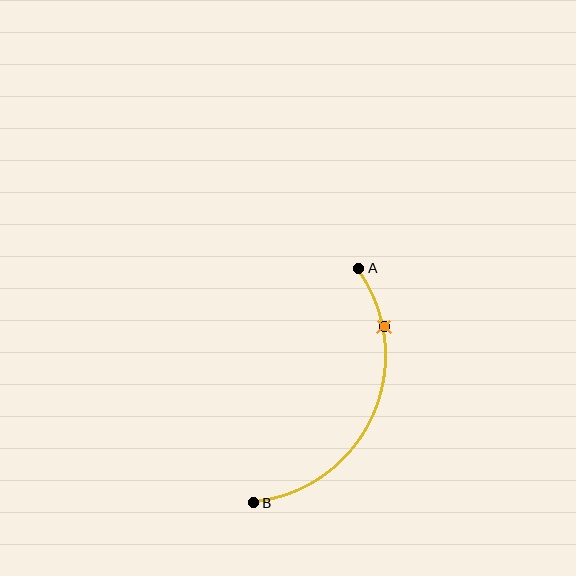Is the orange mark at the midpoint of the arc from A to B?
No. The orange mark lies on the arc but is closer to endpoint A. The arc midpoint would be at the point on the curve equidistant along the arc from both A and B.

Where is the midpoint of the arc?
The arc midpoint is the point on the curve farthest from the straight line joining A and B. It sits to the right of that line.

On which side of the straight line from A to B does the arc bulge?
The arc bulges to the right of the straight line connecting A and B.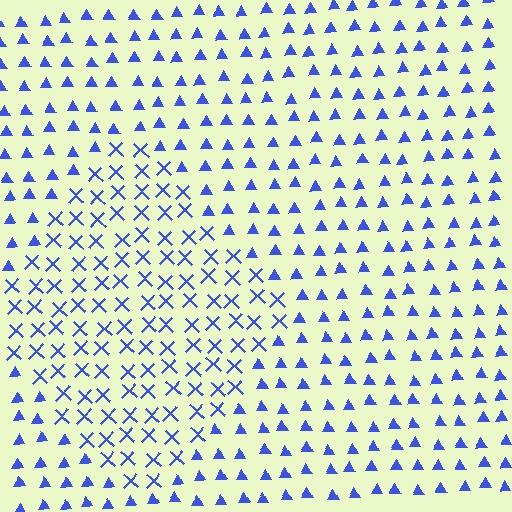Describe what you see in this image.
The image is filled with small blue elements arranged in a uniform grid. A diamond-shaped region contains X marks, while the surrounding area contains triangles. The boundary is defined purely by the change in element shape.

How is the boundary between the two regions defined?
The boundary is defined by a change in element shape: X marks inside vs. triangles outside. All elements share the same color and spacing.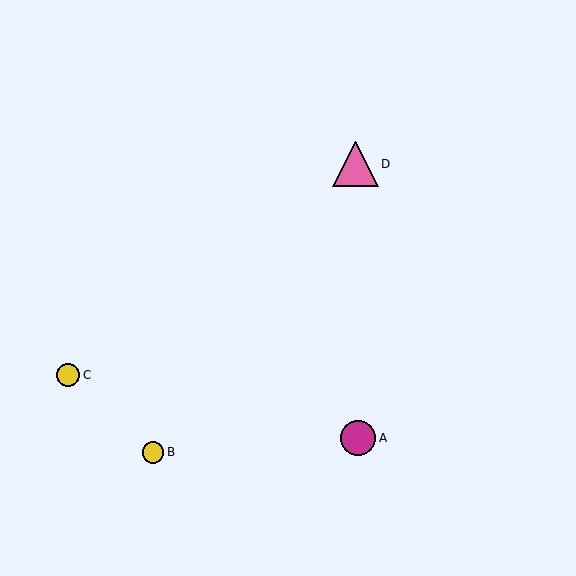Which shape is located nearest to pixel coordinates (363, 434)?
The magenta circle (labeled A) at (358, 438) is nearest to that location.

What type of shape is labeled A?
Shape A is a magenta circle.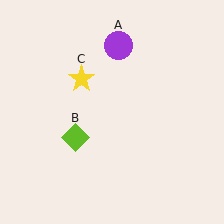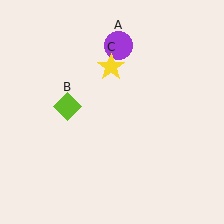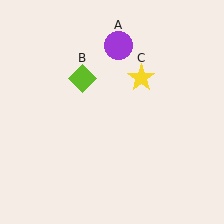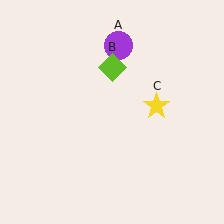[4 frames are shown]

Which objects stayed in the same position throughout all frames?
Purple circle (object A) remained stationary.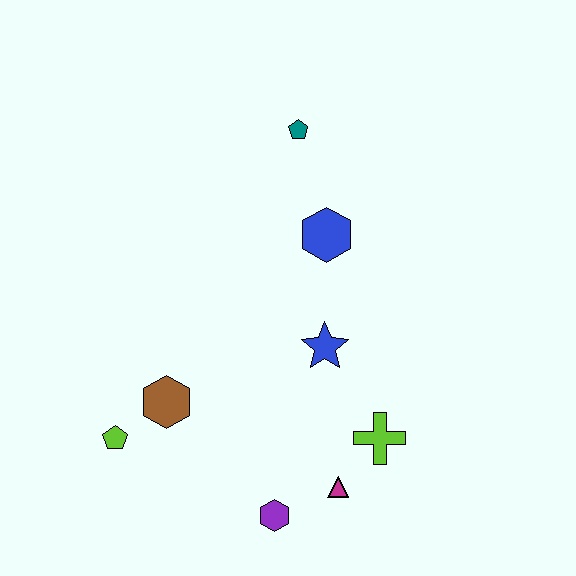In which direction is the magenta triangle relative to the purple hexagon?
The magenta triangle is to the right of the purple hexagon.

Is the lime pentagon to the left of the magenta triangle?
Yes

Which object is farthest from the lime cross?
The teal pentagon is farthest from the lime cross.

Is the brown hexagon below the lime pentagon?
No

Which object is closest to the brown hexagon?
The lime pentagon is closest to the brown hexagon.